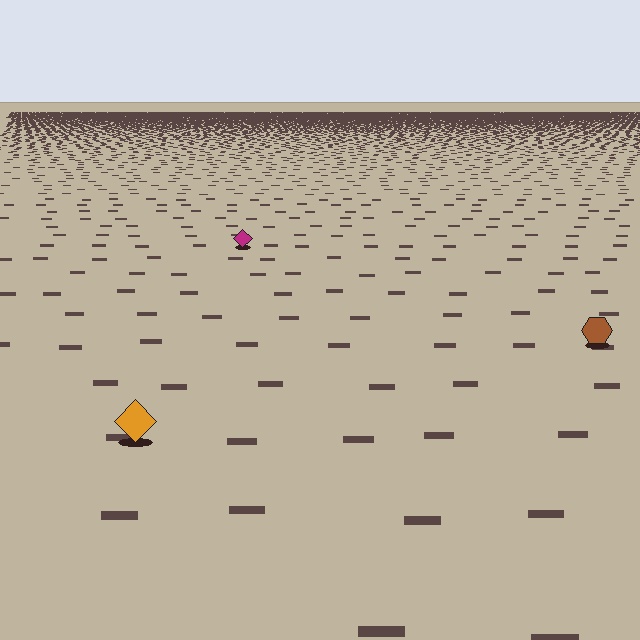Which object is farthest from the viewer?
The magenta diamond is farthest from the viewer. It appears smaller and the ground texture around it is denser.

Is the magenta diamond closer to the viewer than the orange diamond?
No. The orange diamond is closer — you can tell from the texture gradient: the ground texture is coarser near it.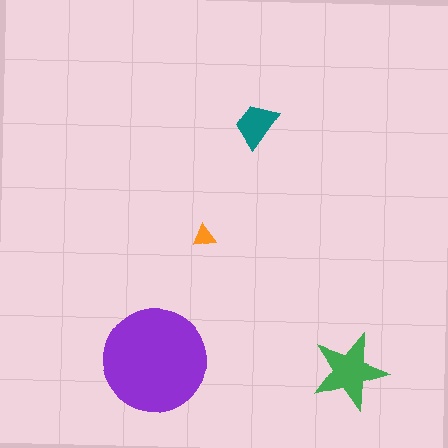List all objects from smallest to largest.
The orange triangle, the teal trapezoid, the green star, the purple circle.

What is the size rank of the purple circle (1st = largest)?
1st.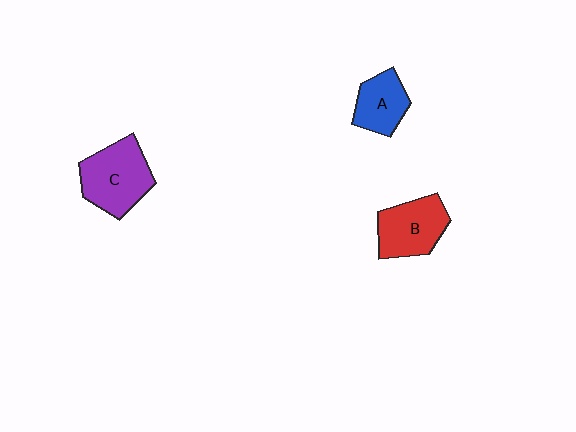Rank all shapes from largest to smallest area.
From largest to smallest: C (purple), B (red), A (blue).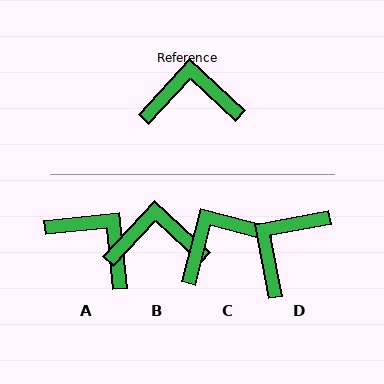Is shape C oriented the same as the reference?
No, it is off by about 28 degrees.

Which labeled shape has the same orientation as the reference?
B.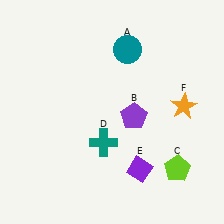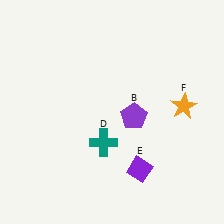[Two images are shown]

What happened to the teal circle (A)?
The teal circle (A) was removed in Image 2. It was in the top-right area of Image 1.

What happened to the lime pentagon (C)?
The lime pentagon (C) was removed in Image 2. It was in the bottom-right area of Image 1.